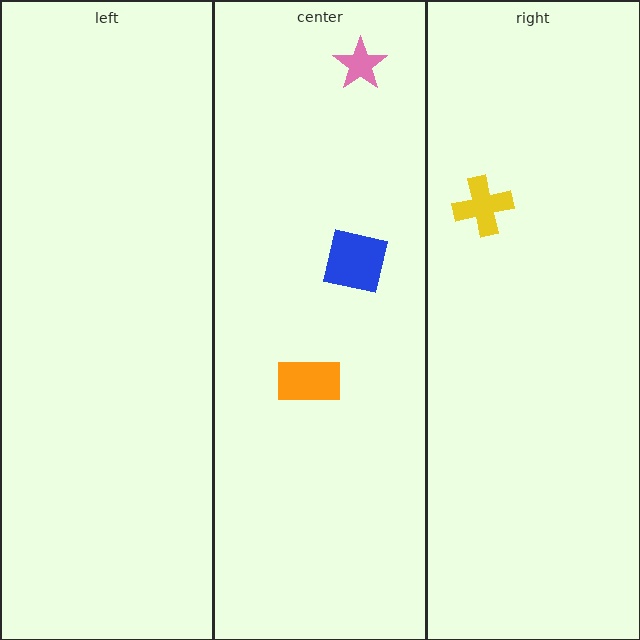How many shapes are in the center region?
3.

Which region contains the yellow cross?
The right region.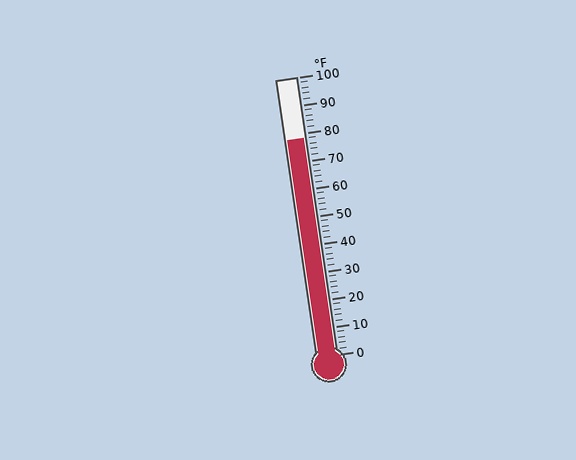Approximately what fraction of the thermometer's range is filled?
The thermometer is filled to approximately 80% of its range.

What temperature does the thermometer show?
The thermometer shows approximately 78°F.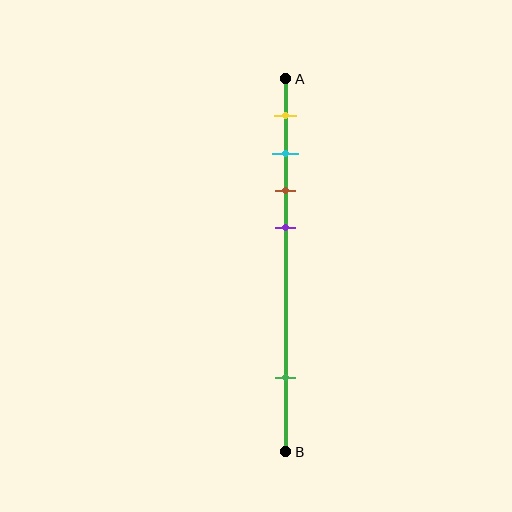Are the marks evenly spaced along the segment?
No, the marks are not evenly spaced.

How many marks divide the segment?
There are 5 marks dividing the segment.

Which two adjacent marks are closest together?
The cyan and brown marks are the closest adjacent pair.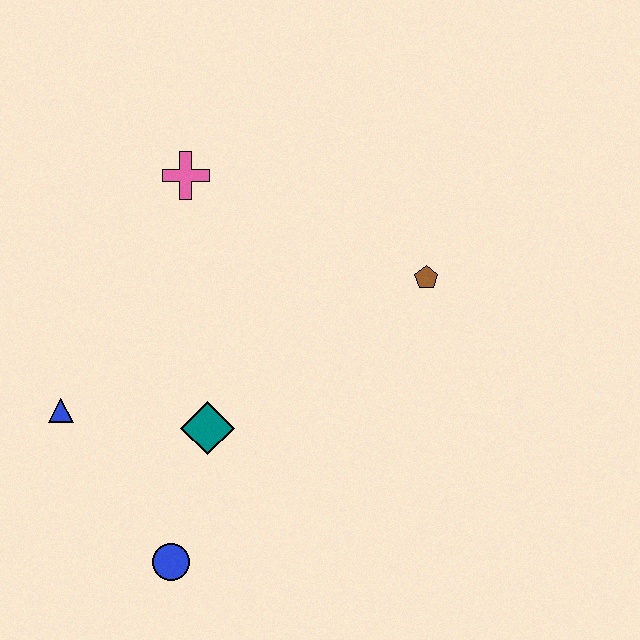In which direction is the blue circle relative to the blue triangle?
The blue circle is below the blue triangle.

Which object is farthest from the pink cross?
The blue circle is farthest from the pink cross.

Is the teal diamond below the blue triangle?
Yes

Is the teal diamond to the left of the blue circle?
No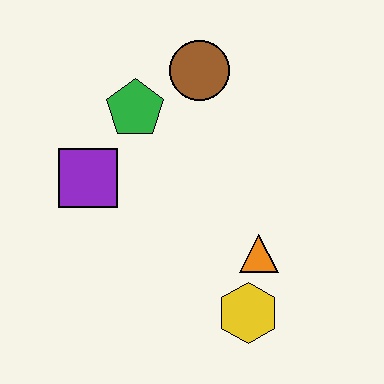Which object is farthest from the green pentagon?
The yellow hexagon is farthest from the green pentagon.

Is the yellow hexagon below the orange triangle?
Yes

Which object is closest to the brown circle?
The green pentagon is closest to the brown circle.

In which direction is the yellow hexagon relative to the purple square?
The yellow hexagon is to the right of the purple square.